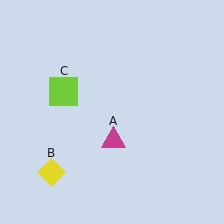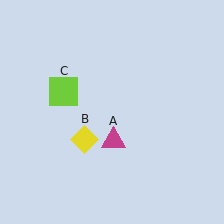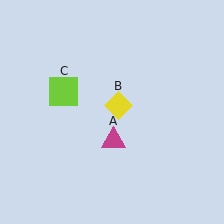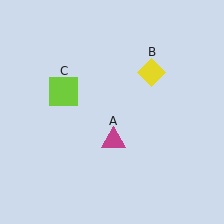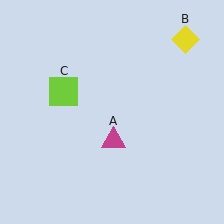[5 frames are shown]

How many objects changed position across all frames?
1 object changed position: yellow diamond (object B).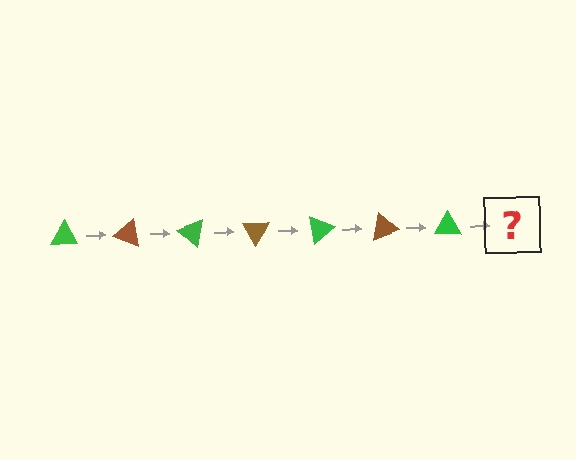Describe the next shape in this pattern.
It should be a brown triangle, rotated 140 degrees from the start.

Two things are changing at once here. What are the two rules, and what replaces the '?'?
The two rules are that it rotates 20 degrees each step and the color cycles through green and brown. The '?' should be a brown triangle, rotated 140 degrees from the start.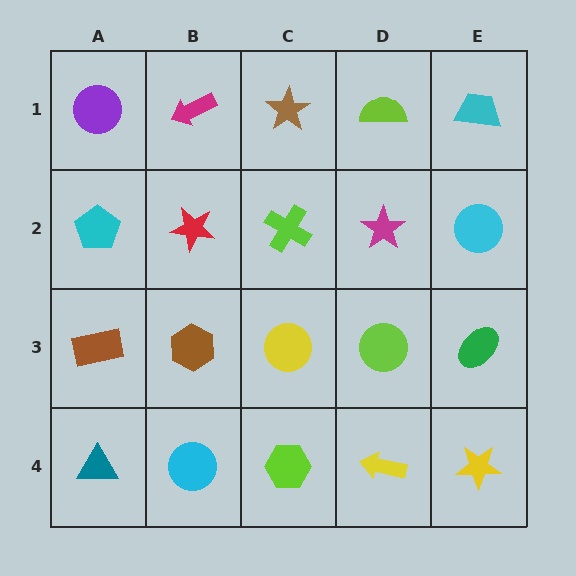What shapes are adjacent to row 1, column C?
A lime cross (row 2, column C), a magenta arrow (row 1, column B), a lime semicircle (row 1, column D).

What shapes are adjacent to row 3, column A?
A cyan pentagon (row 2, column A), a teal triangle (row 4, column A), a brown hexagon (row 3, column B).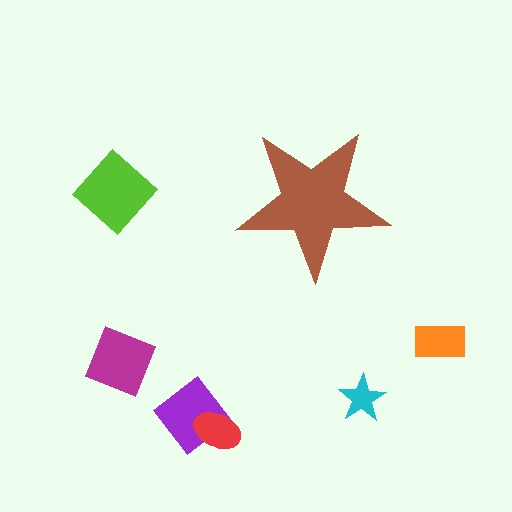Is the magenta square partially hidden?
No, the magenta square is fully visible.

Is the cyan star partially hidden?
No, the cyan star is fully visible.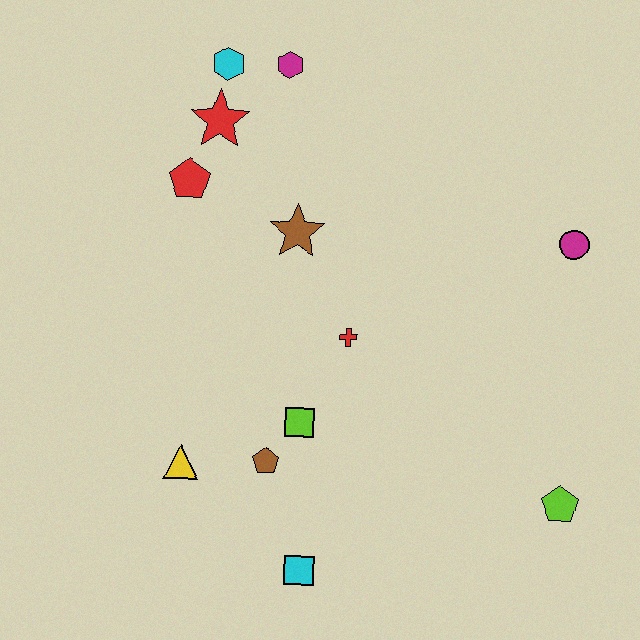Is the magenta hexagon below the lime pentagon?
No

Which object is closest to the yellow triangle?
The brown pentagon is closest to the yellow triangle.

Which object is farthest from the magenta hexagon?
The lime pentagon is farthest from the magenta hexagon.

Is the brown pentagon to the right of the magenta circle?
No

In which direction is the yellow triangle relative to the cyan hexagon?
The yellow triangle is below the cyan hexagon.